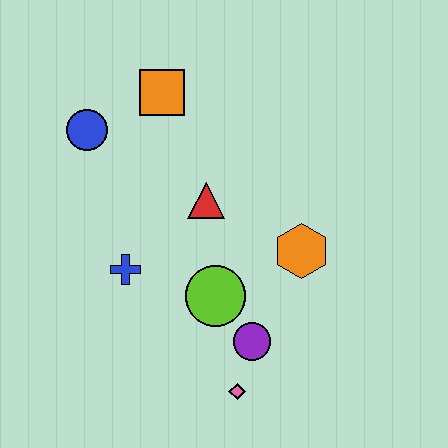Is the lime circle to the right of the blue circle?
Yes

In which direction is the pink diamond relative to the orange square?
The pink diamond is below the orange square.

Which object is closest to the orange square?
The blue circle is closest to the orange square.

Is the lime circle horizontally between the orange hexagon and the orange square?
Yes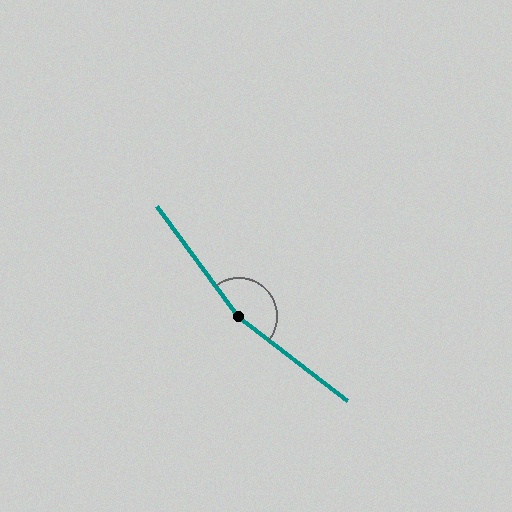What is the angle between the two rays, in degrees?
Approximately 164 degrees.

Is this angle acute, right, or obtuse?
It is obtuse.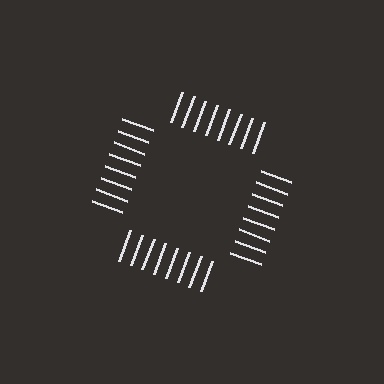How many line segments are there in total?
32 — 8 along each of the 4 edges.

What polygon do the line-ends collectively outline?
An illusory square — the line segments terminate on its edges but no continuous stroke is drawn.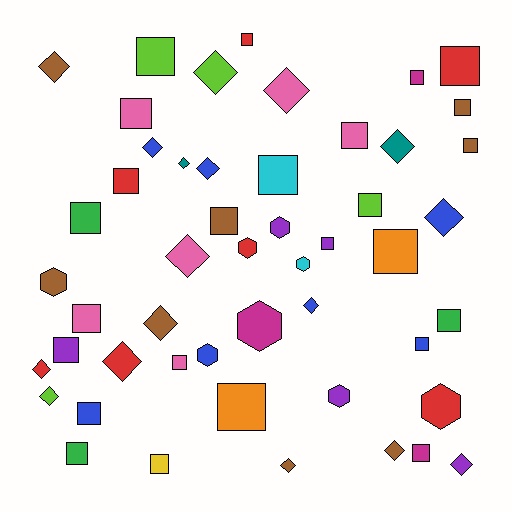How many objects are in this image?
There are 50 objects.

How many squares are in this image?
There are 25 squares.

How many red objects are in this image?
There are 7 red objects.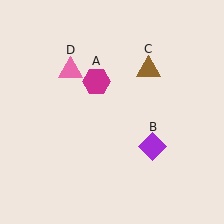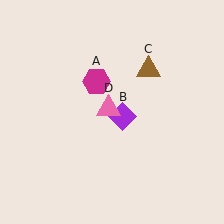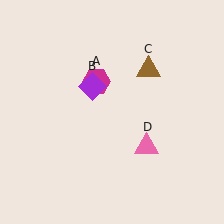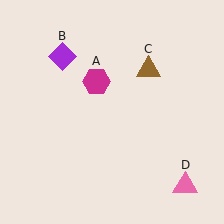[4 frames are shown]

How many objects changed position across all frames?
2 objects changed position: purple diamond (object B), pink triangle (object D).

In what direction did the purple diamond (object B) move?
The purple diamond (object B) moved up and to the left.